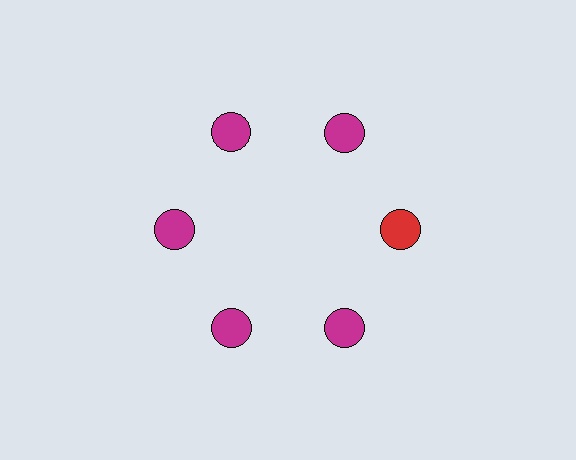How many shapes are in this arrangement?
There are 6 shapes arranged in a ring pattern.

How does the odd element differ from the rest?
It has a different color: red instead of magenta.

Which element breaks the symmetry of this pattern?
The red circle at roughly the 3 o'clock position breaks the symmetry. All other shapes are magenta circles.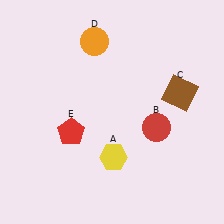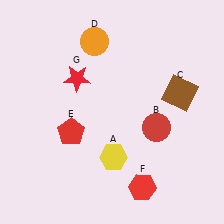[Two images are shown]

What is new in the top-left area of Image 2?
A red star (G) was added in the top-left area of Image 2.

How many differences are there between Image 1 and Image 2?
There are 2 differences between the two images.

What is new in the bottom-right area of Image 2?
A red hexagon (F) was added in the bottom-right area of Image 2.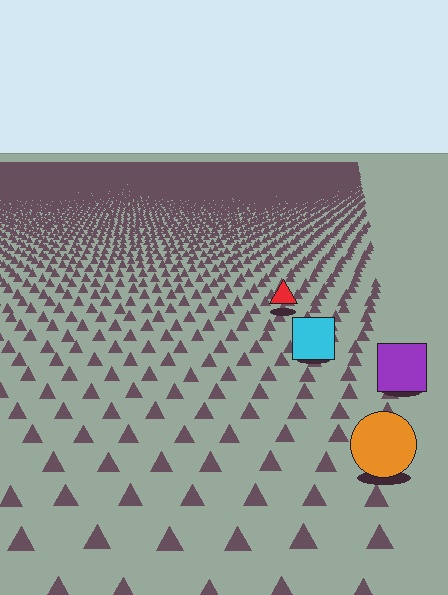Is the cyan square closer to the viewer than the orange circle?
No. The orange circle is closer — you can tell from the texture gradient: the ground texture is coarser near it.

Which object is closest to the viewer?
The orange circle is closest. The texture marks near it are larger and more spread out.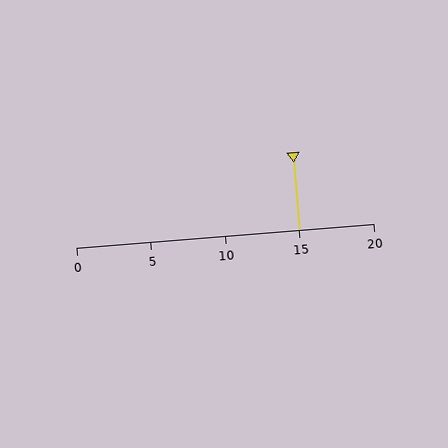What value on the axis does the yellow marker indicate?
The marker indicates approximately 15.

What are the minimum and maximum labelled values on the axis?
The axis runs from 0 to 20.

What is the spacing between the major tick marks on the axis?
The major ticks are spaced 5 apart.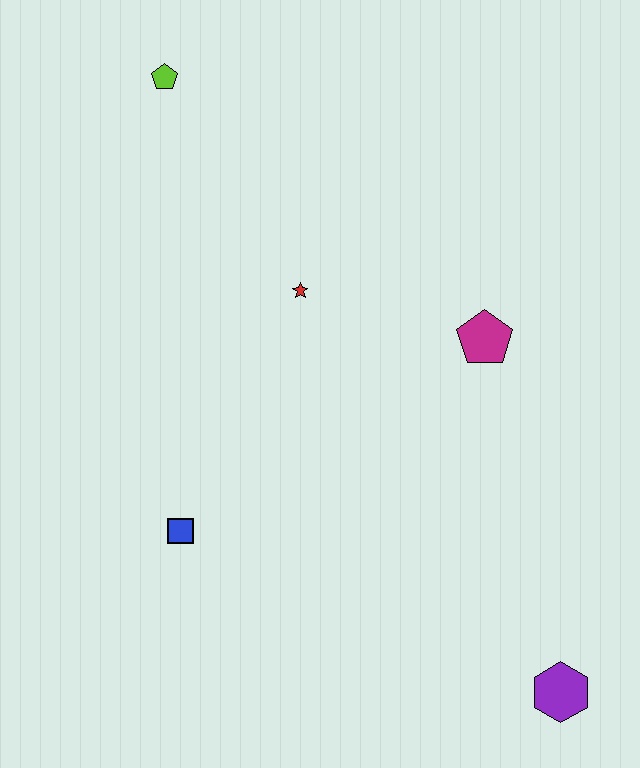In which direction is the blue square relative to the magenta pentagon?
The blue square is to the left of the magenta pentagon.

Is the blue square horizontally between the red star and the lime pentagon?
Yes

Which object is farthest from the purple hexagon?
The lime pentagon is farthest from the purple hexagon.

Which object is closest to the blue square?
The red star is closest to the blue square.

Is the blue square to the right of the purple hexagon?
No